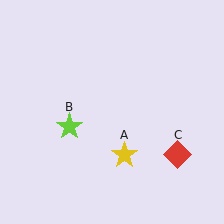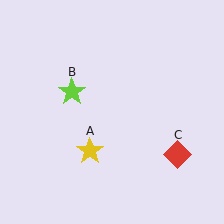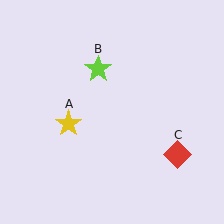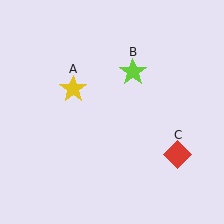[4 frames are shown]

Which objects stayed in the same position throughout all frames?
Red diamond (object C) remained stationary.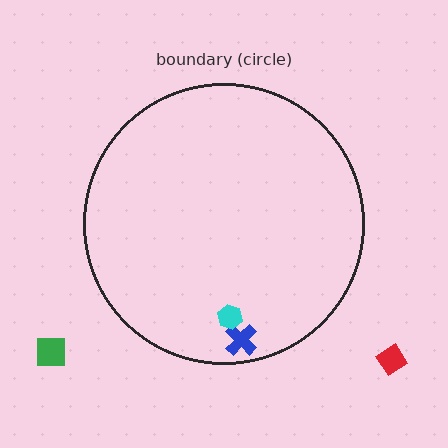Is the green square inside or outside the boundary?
Outside.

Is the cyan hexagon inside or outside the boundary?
Inside.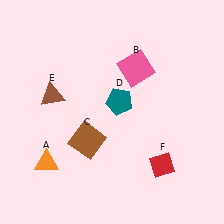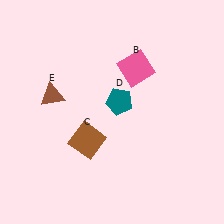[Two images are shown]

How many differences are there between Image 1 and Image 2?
There are 2 differences between the two images.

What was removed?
The red diamond (F), the orange triangle (A) were removed in Image 2.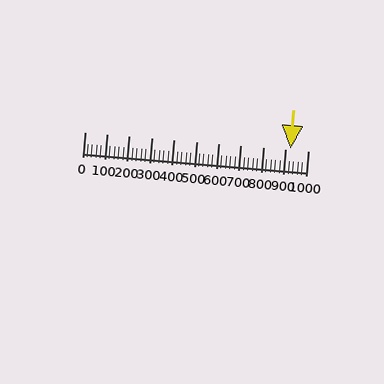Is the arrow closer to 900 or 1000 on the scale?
The arrow is closer to 900.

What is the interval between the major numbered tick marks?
The major tick marks are spaced 100 units apart.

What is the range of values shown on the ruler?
The ruler shows values from 0 to 1000.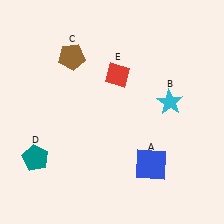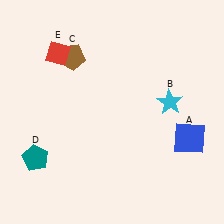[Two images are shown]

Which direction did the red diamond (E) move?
The red diamond (E) moved left.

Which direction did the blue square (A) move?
The blue square (A) moved right.